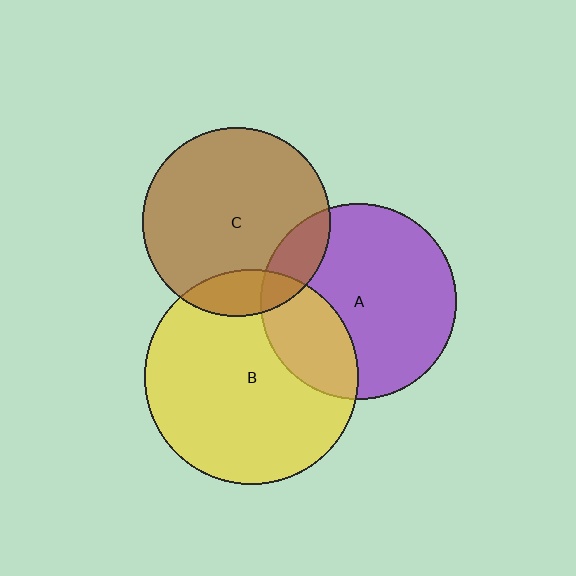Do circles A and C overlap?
Yes.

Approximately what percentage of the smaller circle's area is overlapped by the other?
Approximately 15%.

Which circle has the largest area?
Circle B (yellow).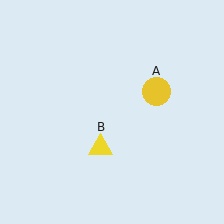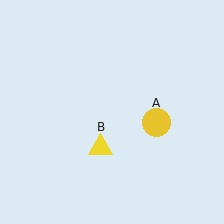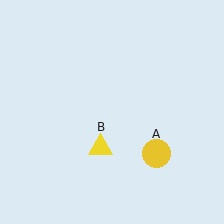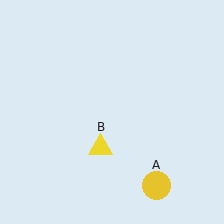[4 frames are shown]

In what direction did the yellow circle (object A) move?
The yellow circle (object A) moved down.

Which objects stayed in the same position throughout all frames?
Yellow triangle (object B) remained stationary.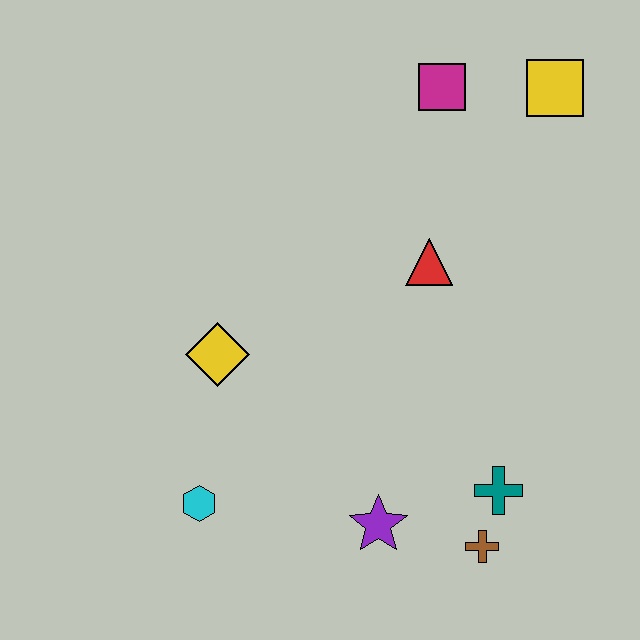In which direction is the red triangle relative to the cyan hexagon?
The red triangle is above the cyan hexagon.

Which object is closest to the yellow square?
The magenta square is closest to the yellow square.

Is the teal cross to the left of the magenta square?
No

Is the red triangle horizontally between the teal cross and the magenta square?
No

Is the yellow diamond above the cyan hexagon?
Yes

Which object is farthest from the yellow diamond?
The yellow square is farthest from the yellow diamond.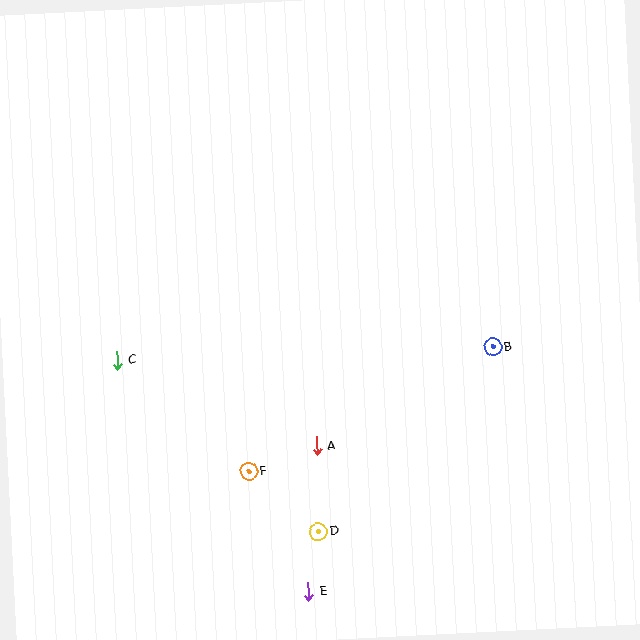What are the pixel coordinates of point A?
Point A is at (317, 446).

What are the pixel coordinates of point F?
Point F is at (249, 471).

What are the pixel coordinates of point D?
Point D is at (318, 532).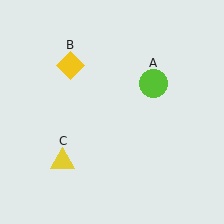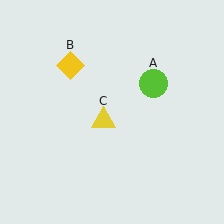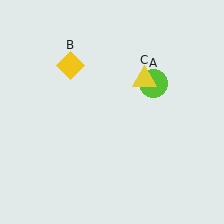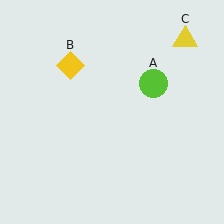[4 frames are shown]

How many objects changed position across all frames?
1 object changed position: yellow triangle (object C).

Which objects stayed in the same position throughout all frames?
Lime circle (object A) and yellow diamond (object B) remained stationary.